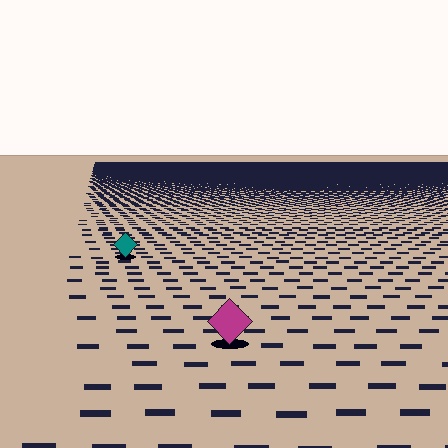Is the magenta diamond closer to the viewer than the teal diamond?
Yes. The magenta diamond is closer — you can tell from the texture gradient: the ground texture is coarser near it.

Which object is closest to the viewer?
The magenta diamond is closest. The texture marks near it are larger and more spread out.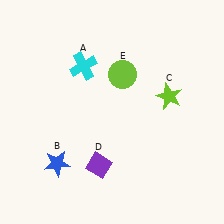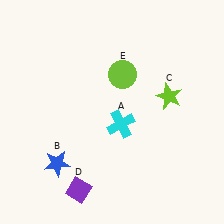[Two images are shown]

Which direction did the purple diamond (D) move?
The purple diamond (D) moved down.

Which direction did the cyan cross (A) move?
The cyan cross (A) moved down.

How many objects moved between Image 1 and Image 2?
2 objects moved between the two images.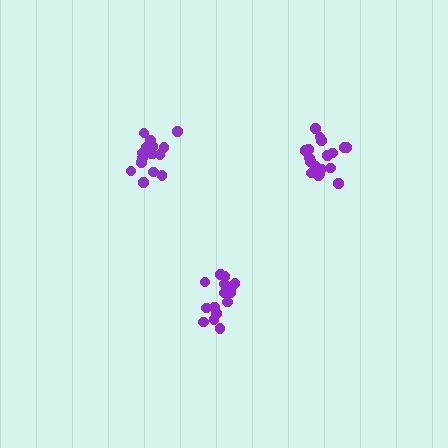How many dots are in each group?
Group 1: 18 dots, Group 2: 17 dots, Group 3: 17 dots (52 total).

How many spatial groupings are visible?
There are 3 spatial groupings.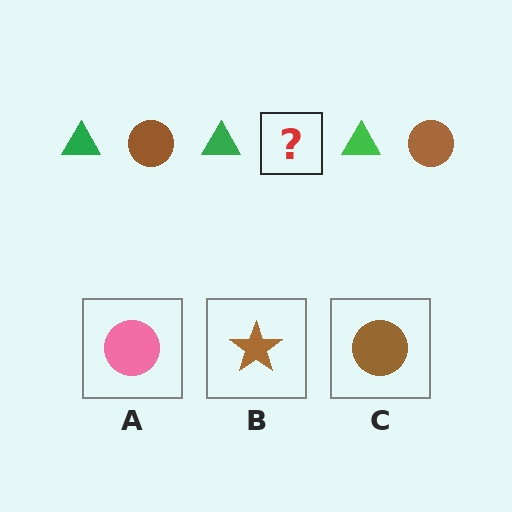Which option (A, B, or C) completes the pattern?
C.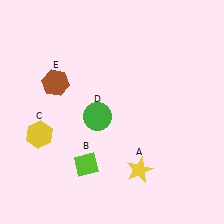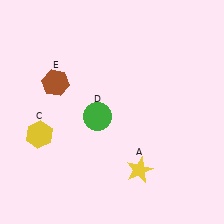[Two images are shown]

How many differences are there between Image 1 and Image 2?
There is 1 difference between the two images.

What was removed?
The lime diamond (B) was removed in Image 2.